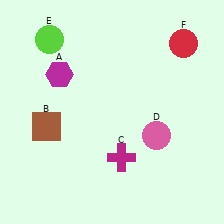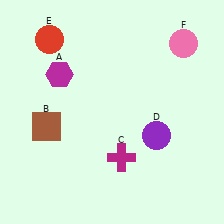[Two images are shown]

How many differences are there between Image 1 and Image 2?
There are 3 differences between the two images.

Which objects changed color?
D changed from pink to purple. E changed from lime to red. F changed from red to pink.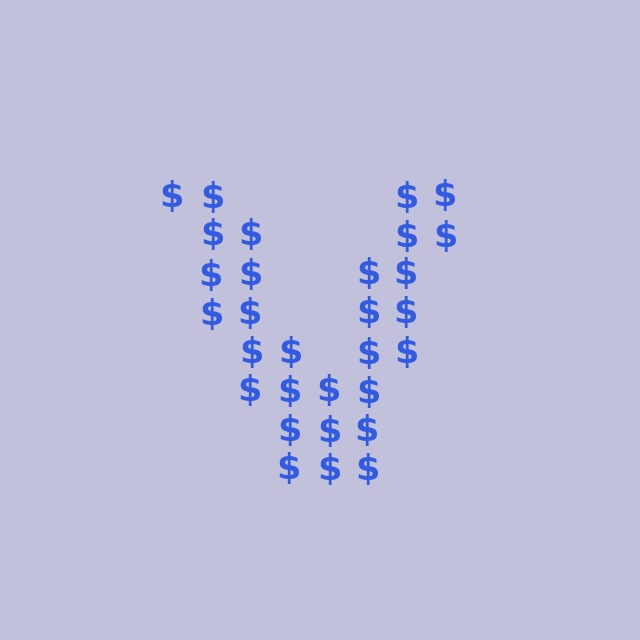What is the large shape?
The large shape is the letter V.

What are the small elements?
The small elements are dollar signs.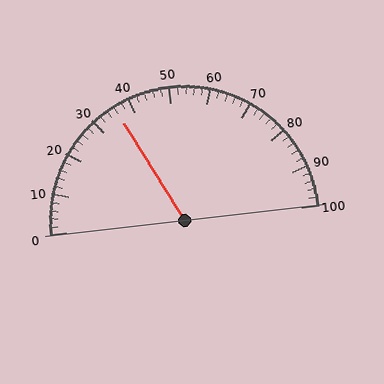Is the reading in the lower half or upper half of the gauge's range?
The reading is in the lower half of the range (0 to 100).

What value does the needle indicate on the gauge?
The needle indicates approximately 36.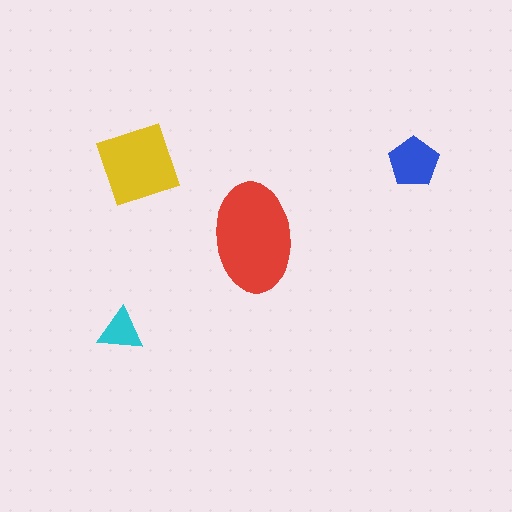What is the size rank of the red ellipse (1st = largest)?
1st.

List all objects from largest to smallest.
The red ellipse, the yellow diamond, the blue pentagon, the cyan triangle.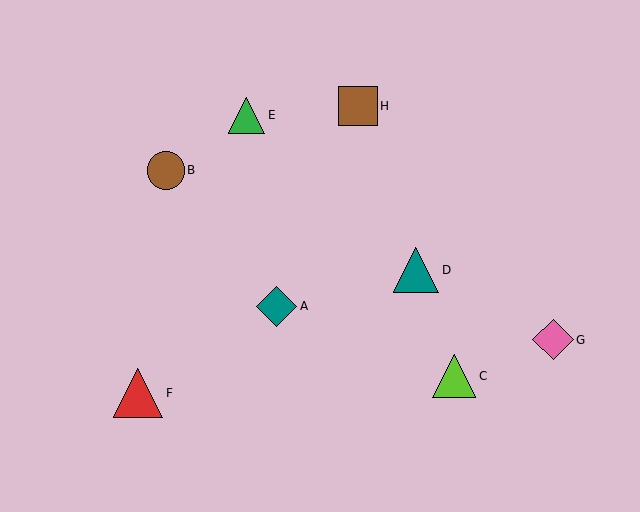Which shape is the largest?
The red triangle (labeled F) is the largest.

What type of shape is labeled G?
Shape G is a pink diamond.